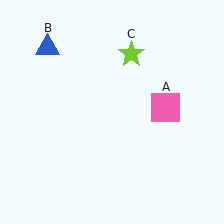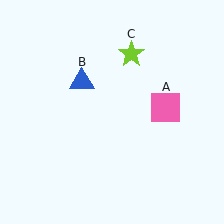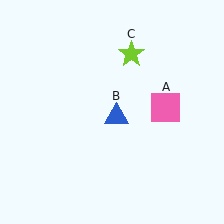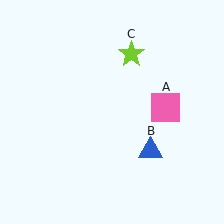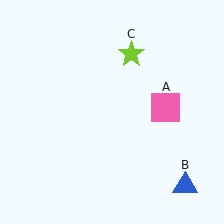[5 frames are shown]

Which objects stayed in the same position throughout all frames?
Pink square (object A) and lime star (object C) remained stationary.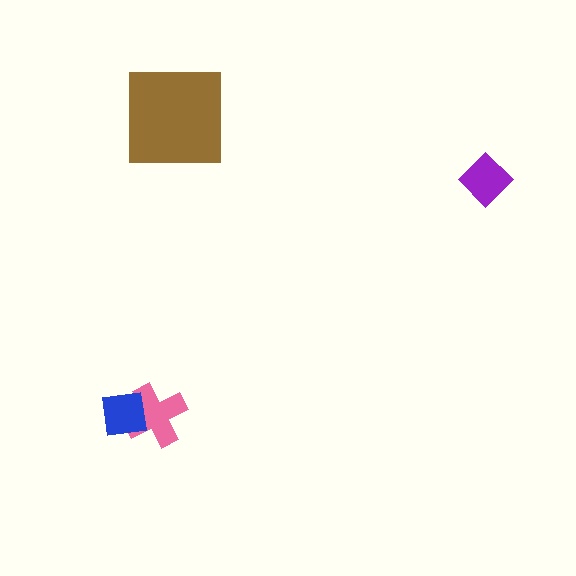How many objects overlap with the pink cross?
1 object overlaps with the pink cross.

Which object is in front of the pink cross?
The blue square is in front of the pink cross.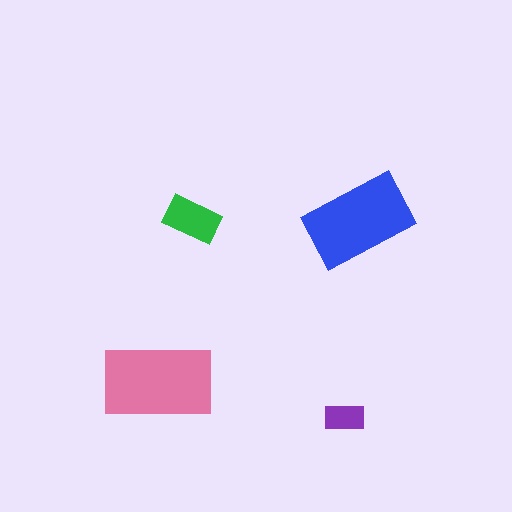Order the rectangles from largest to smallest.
the pink one, the blue one, the green one, the purple one.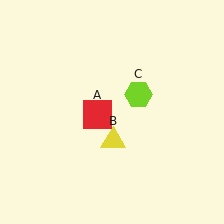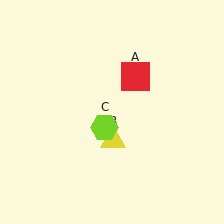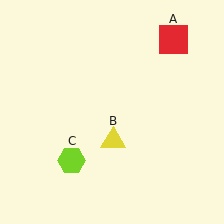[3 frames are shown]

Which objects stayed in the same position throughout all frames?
Yellow triangle (object B) remained stationary.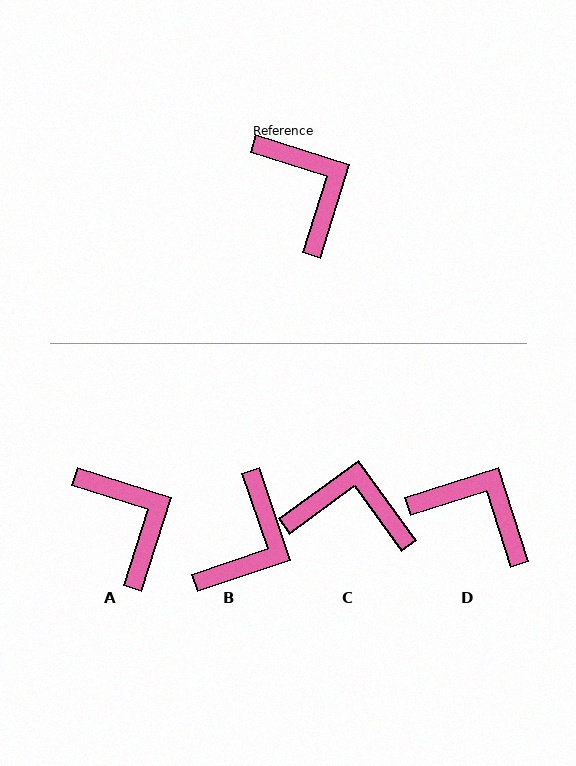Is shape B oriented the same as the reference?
No, it is off by about 54 degrees.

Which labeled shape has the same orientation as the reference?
A.